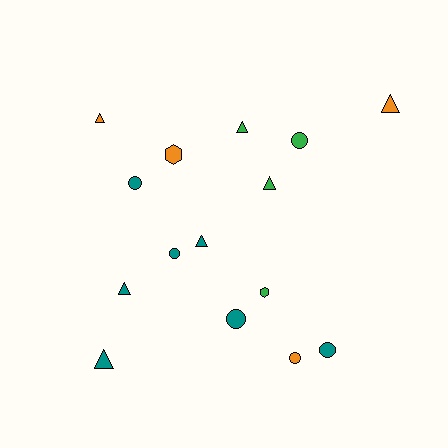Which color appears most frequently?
Teal, with 7 objects.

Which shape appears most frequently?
Triangle, with 7 objects.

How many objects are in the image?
There are 15 objects.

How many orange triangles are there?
There are 2 orange triangles.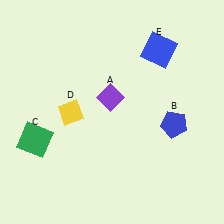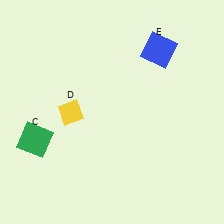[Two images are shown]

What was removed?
The blue pentagon (B), the purple diamond (A) were removed in Image 2.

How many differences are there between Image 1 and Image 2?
There are 2 differences between the two images.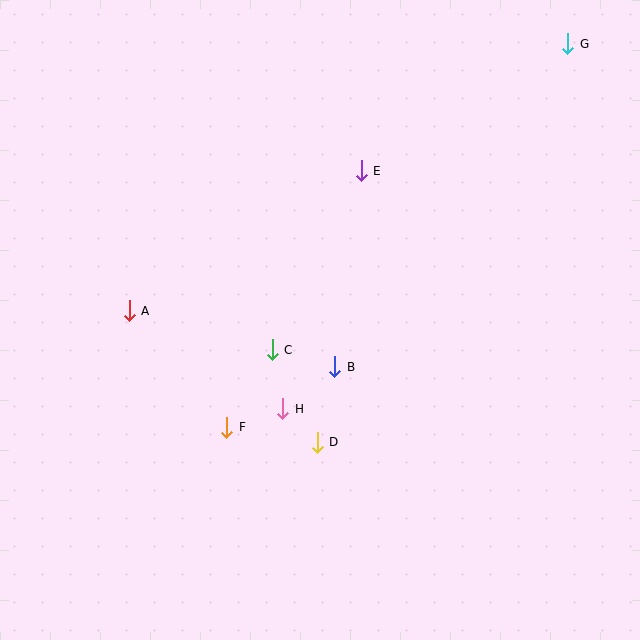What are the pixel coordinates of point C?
Point C is at (272, 350).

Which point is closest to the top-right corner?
Point G is closest to the top-right corner.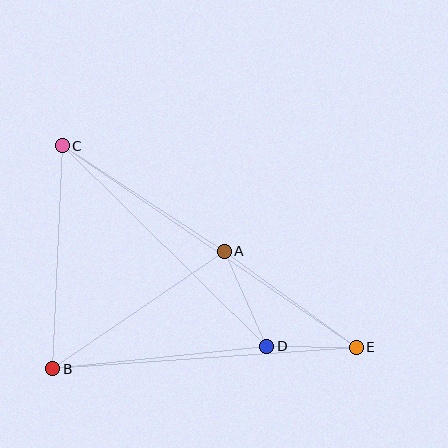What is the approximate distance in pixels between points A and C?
The distance between A and C is approximately 194 pixels.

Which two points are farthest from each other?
Points C and E are farthest from each other.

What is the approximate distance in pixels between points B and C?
The distance between B and C is approximately 223 pixels.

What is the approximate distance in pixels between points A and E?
The distance between A and E is approximately 163 pixels.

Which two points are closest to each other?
Points D and E are closest to each other.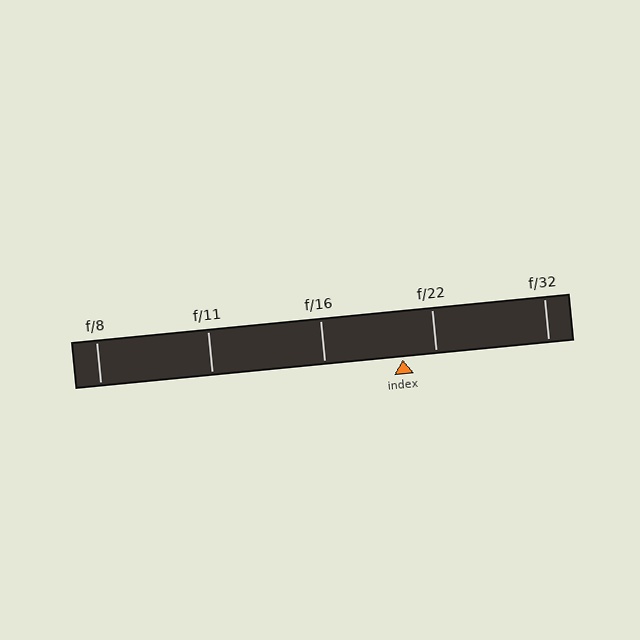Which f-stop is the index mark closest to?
The index mark is closest to f/22.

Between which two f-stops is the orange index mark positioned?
The index mark is between f/16 and f/22.